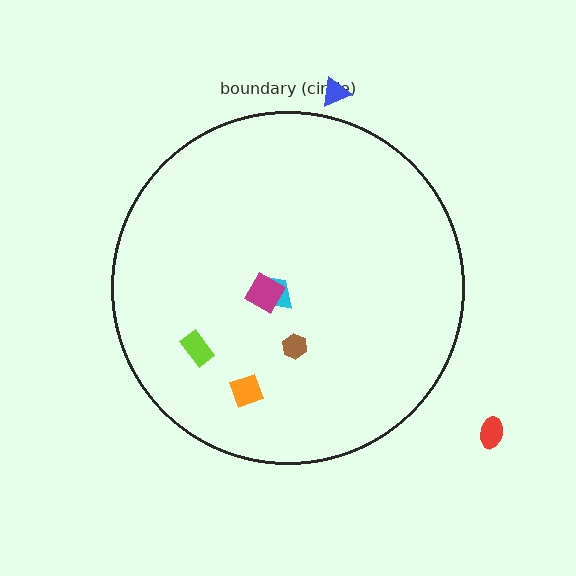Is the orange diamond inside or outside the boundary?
Inside.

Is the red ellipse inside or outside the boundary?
Outside.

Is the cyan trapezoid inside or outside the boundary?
Inside.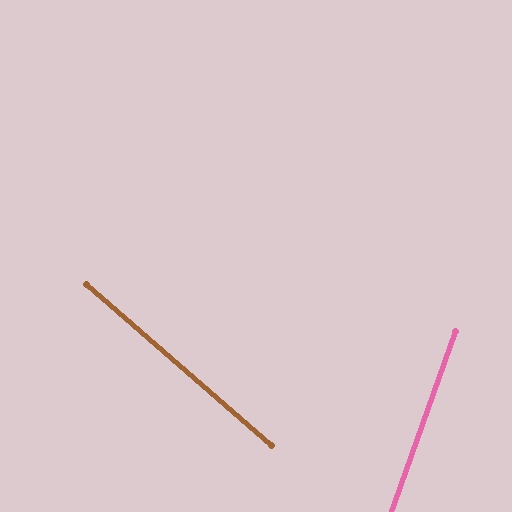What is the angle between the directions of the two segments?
Approximately 69 degrees.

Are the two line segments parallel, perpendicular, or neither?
Neither parallel nor perpendicular — they differ by about 69°.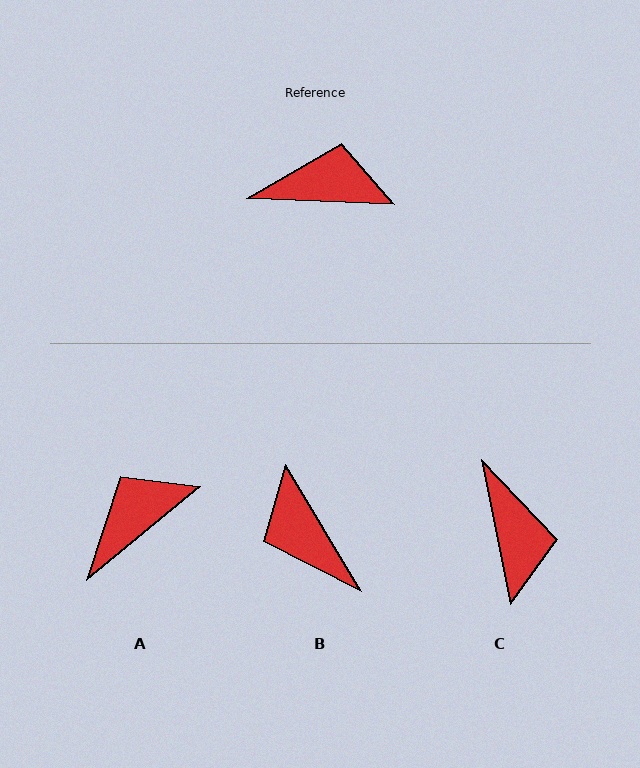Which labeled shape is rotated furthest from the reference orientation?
B, about 123 degrees away.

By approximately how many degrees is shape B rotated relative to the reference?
Approximately 123 degrees counter-clockwise.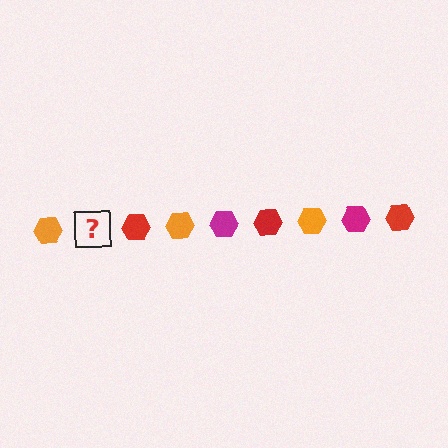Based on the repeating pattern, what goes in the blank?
The blank should be a magenta hexagon.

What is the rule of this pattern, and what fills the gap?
The rule is that the pattern cycles through orange, magenta, red hexagons. The gap should be filled with a magenta hexagon.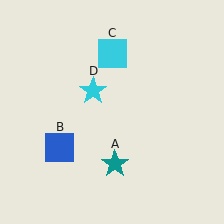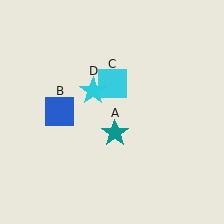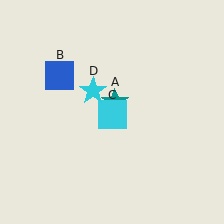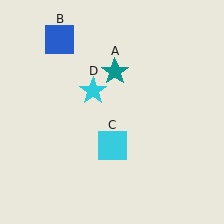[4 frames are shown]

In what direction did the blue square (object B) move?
The blue square (object B) moved up.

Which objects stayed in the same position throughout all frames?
Cyan star (object D) remained stationary.